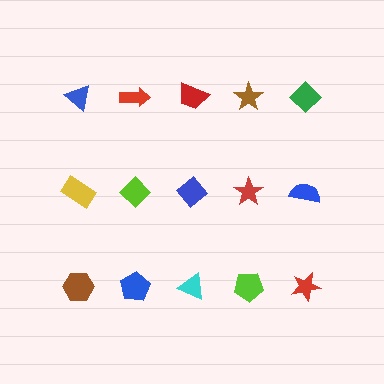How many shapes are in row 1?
5 shapes.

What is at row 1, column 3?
A red trapezoid.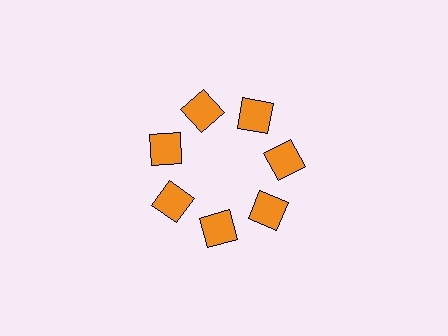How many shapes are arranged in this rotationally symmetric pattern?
There are 7 shapes, arranged in 7 groups of 1.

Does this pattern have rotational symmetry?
Yes, this pattern has 7-fold rotational symmetry. It looks the same after rotating 51 degrees around the center.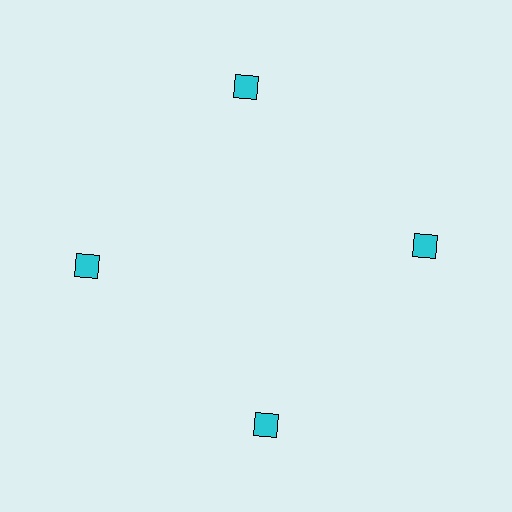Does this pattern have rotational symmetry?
Yes, this pattern has 4-fold rotational symmetry. It looks the same after rotating 90 degrees around the center.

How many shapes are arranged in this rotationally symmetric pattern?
There are 4 shapes, arranged in 4 groups of 1.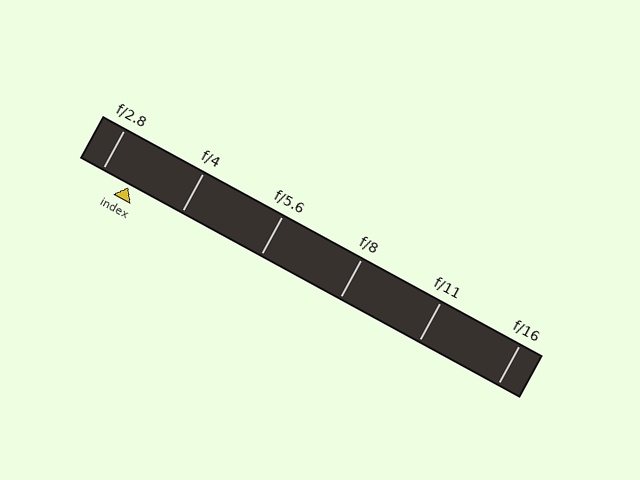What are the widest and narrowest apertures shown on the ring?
The widest aperture shown is f/2.8 and the narrowest is f/16.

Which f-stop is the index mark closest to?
The index mark is closest to f/2.8.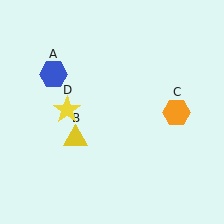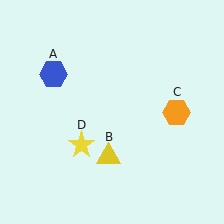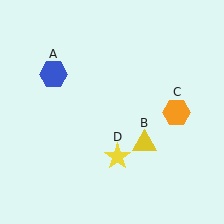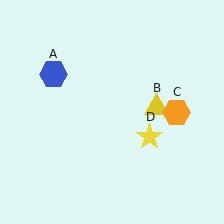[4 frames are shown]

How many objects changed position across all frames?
2 objects changed position: yellow triangle (object B), yellow star (object D).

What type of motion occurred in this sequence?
The yellow triangle (object B), yellow star (object D) rotated counterclockwise around the center of the scene.